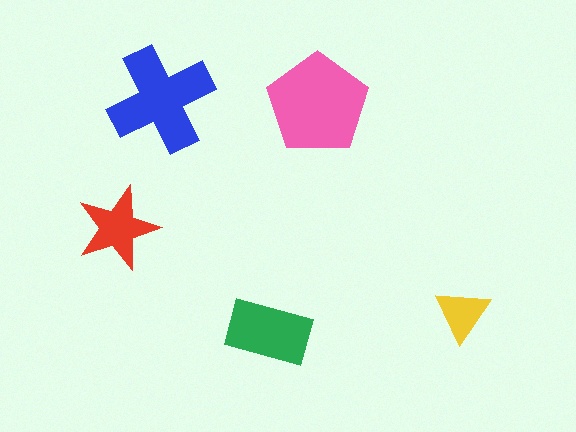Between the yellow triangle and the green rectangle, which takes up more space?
The green rectangle.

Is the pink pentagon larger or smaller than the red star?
Larger.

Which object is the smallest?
The yellow triangle.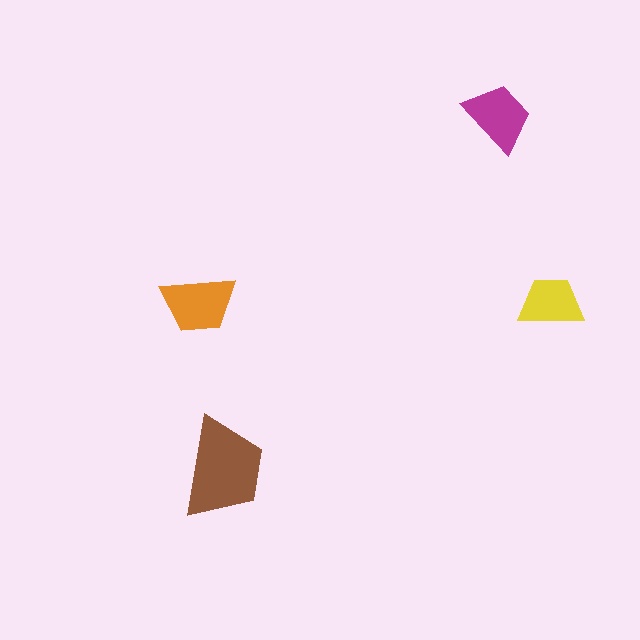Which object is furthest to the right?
The yellow trapezoid is rightmost.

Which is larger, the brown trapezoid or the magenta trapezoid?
The brown one.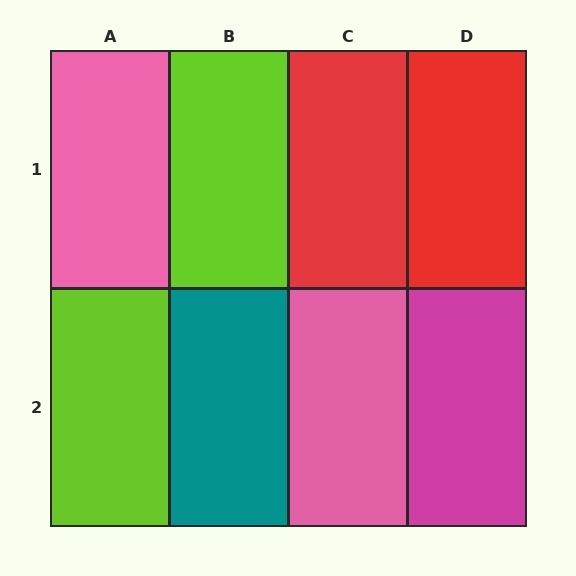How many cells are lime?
2 cells are lime.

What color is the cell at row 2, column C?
Pink.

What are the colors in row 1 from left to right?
Pink, lime, red, red.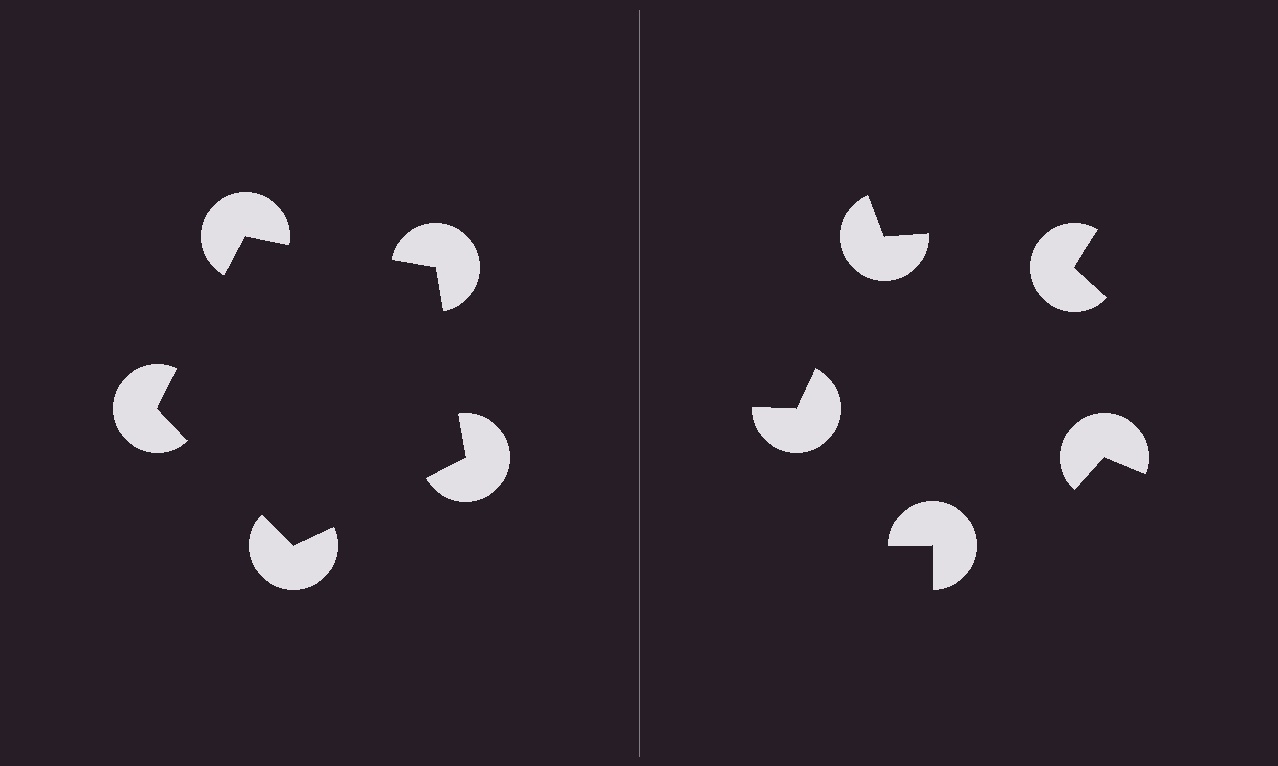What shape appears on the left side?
An illusory pentagon.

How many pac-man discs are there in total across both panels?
10 — 5 on each side.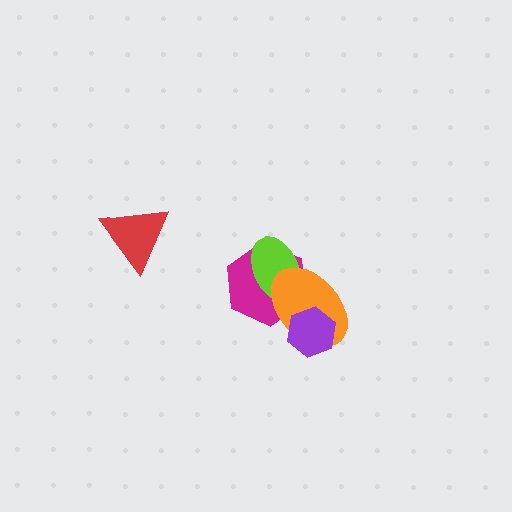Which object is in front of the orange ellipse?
The purple hexagon is in front of the orange ellipse.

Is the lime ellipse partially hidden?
Yes, it is partially covered by another shape.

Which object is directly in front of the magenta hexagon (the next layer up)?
The lime ellipse is directly in front of the magenta hexagon.